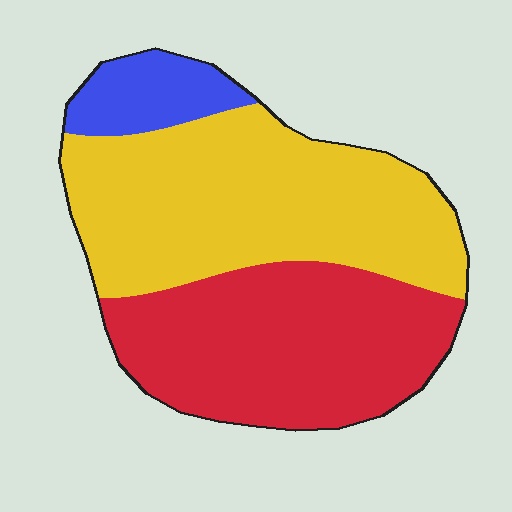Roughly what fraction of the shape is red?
Red takes up between a third and a half of the shape.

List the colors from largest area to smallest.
From largest to smallest: yellow, red, blue.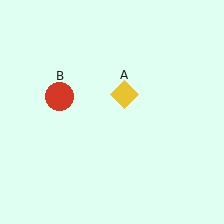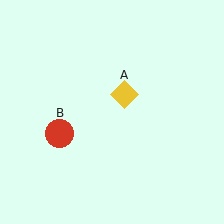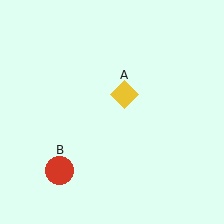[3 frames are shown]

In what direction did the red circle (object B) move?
The red circle (object B) moved down.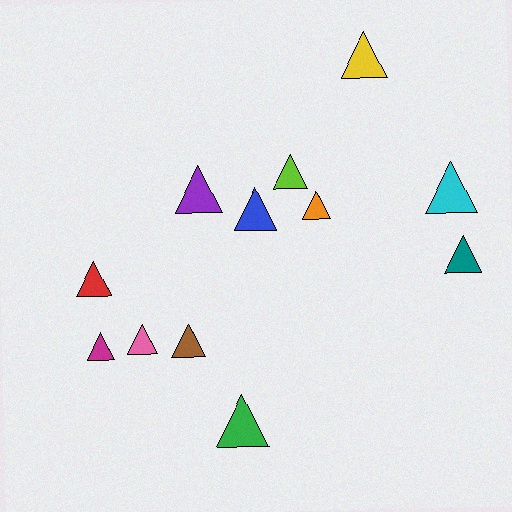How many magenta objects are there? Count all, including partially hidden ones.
There is 1 magenta object.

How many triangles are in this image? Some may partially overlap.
There are 12 triangles.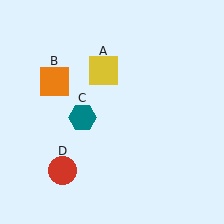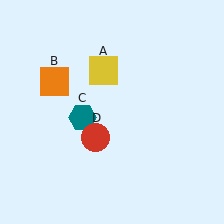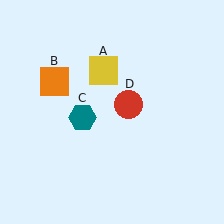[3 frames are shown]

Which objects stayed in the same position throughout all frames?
Yellow square (object A) and orange square (object B) and teal hexagon (object C) remained stationary.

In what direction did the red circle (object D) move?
The red circle (object D) moved up and to the right.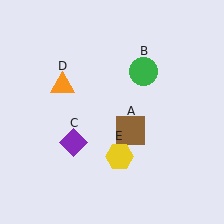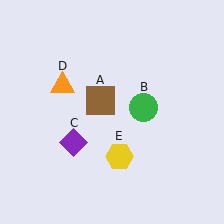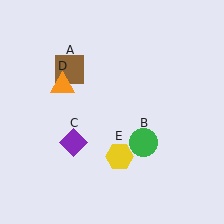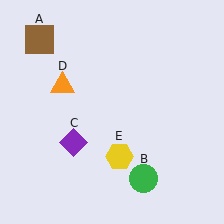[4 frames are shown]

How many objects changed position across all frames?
2 objects changed position: brown square (object A), green circle (object B).